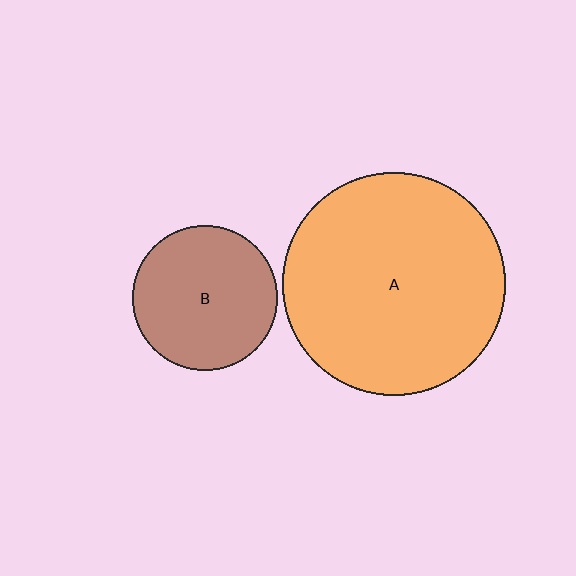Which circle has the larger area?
Circle A (orange).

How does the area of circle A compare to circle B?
Approximately 2.4 times.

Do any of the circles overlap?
No, none of the circles overlap.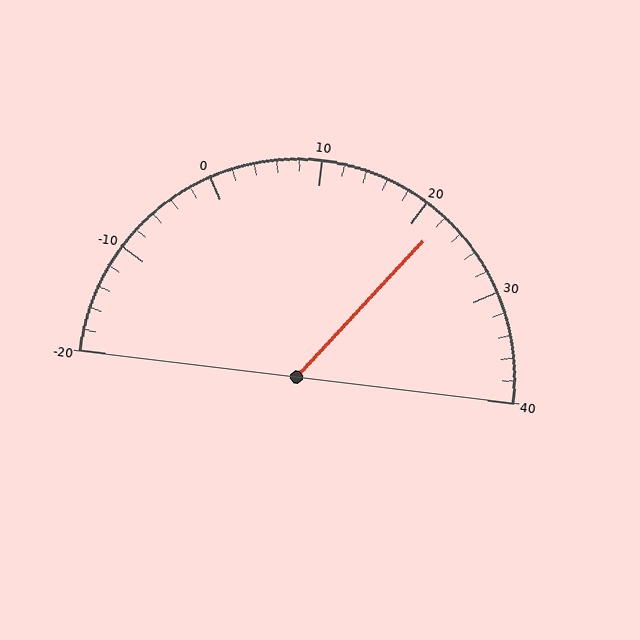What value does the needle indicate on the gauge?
The needle indicates approximately 22.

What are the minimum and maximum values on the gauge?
The gauge ranges from -20 to 40.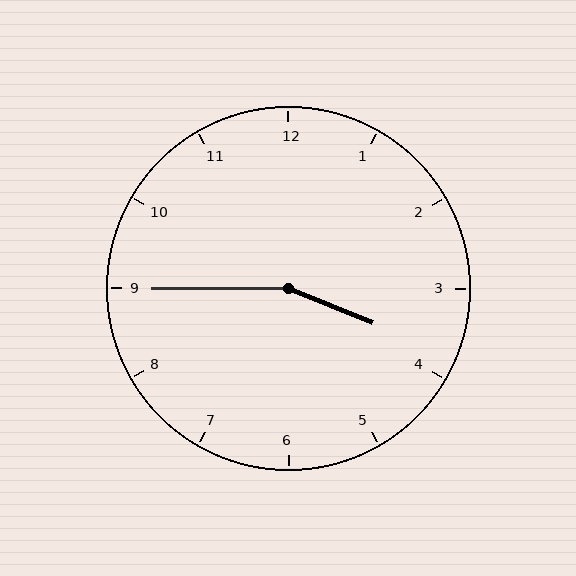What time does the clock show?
3:45.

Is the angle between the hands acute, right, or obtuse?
It is obtuse.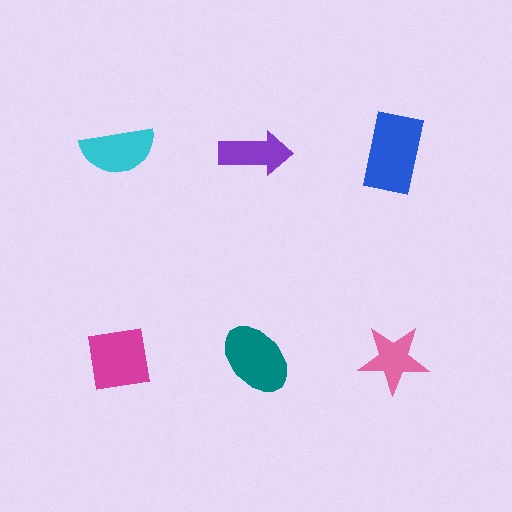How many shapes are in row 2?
3 shapes.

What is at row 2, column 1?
A magenta square.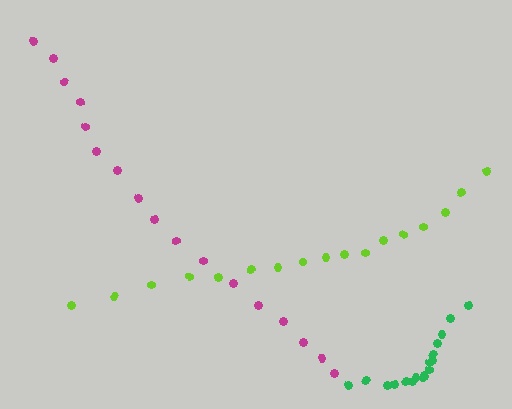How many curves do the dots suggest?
There are 3 distinct paths.